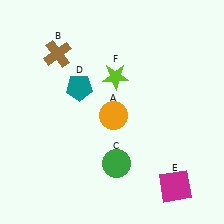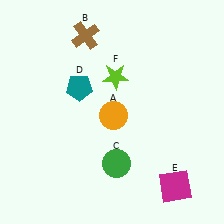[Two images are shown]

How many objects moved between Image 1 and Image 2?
1 object moved between the two images.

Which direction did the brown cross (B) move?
The brown cross (B) moved right.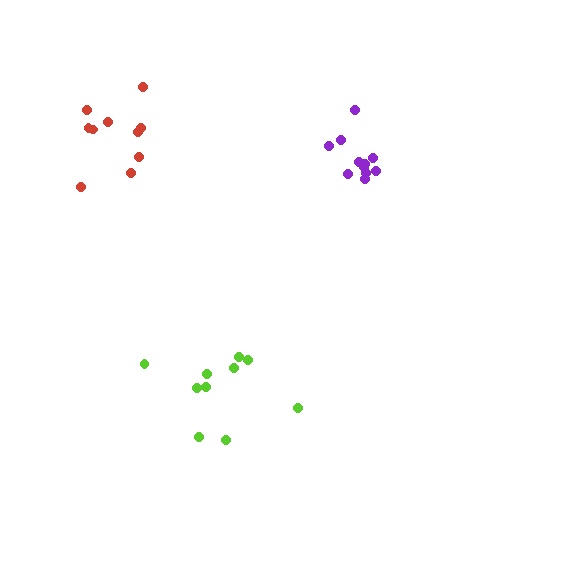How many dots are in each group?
Group 1: 11 dots, Group 2: 10 dots, Group 3: 10 dots (31 total).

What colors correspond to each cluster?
The clusters are colored: purple, lime, red.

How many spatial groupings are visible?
There are 3 spatial groupings.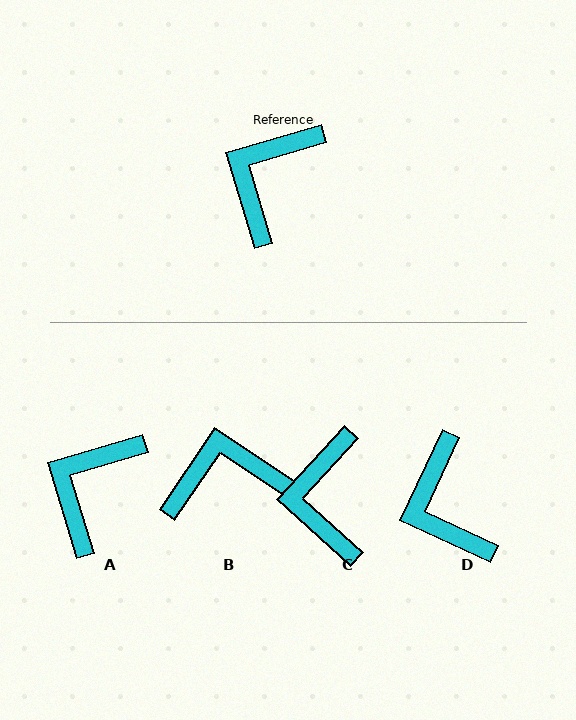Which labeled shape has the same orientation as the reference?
A.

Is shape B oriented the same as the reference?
No, it is off by about 51 degrees.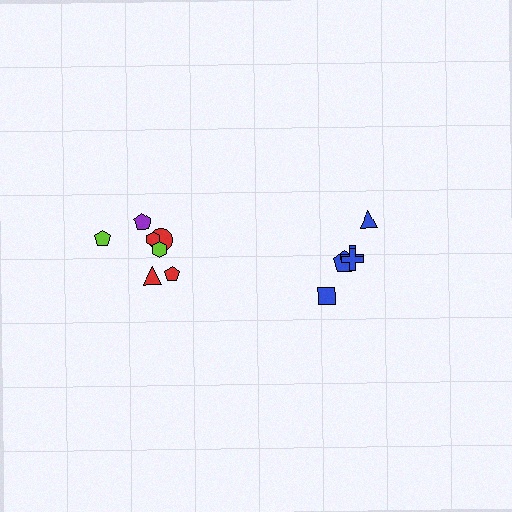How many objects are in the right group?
There are 5 objects.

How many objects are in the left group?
There are 7 objects.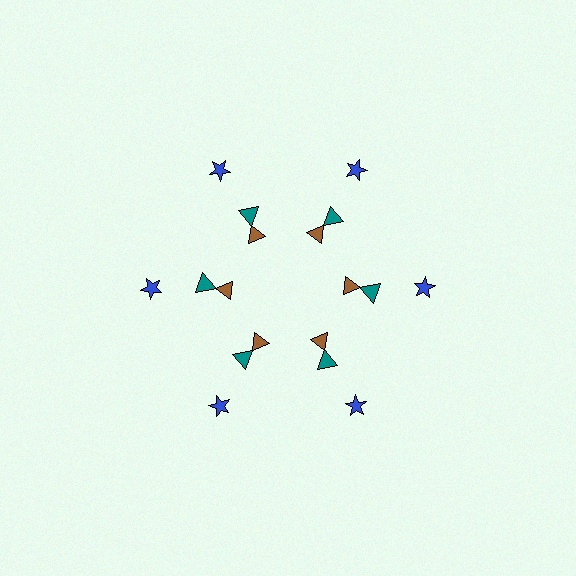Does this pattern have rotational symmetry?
Yes, this pattern has 6-fold rotational symmetry. It looks the same after rotating 60 degrees around the center.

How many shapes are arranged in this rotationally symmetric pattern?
There are 18 shapes, arranged in 6 groups of 3.